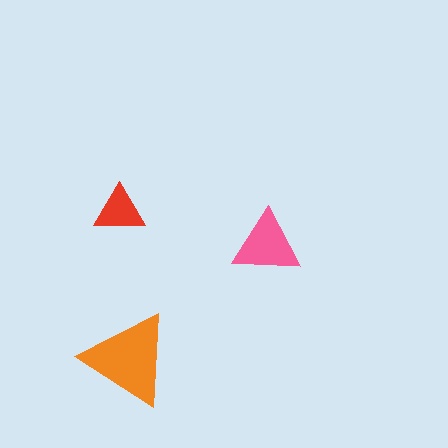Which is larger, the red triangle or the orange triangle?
The orange one.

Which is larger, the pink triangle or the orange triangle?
The orange one.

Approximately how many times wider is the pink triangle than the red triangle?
About 1.5 times wider.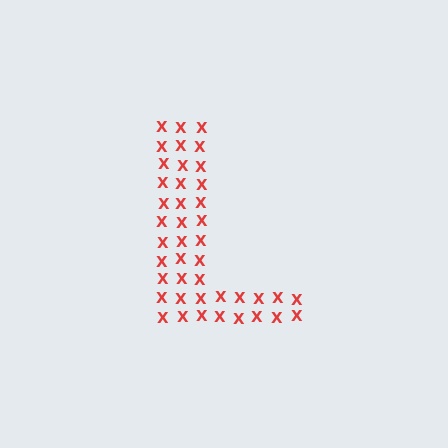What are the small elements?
The small elements are letter X's.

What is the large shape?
The large shape is the letter L.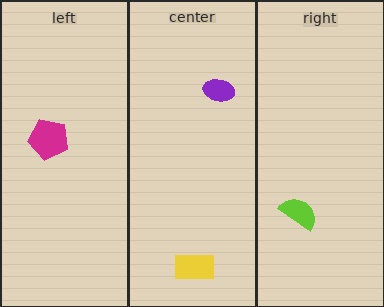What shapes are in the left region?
The magenta pentagon.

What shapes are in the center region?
The purple ellipse, the yellow rectangle.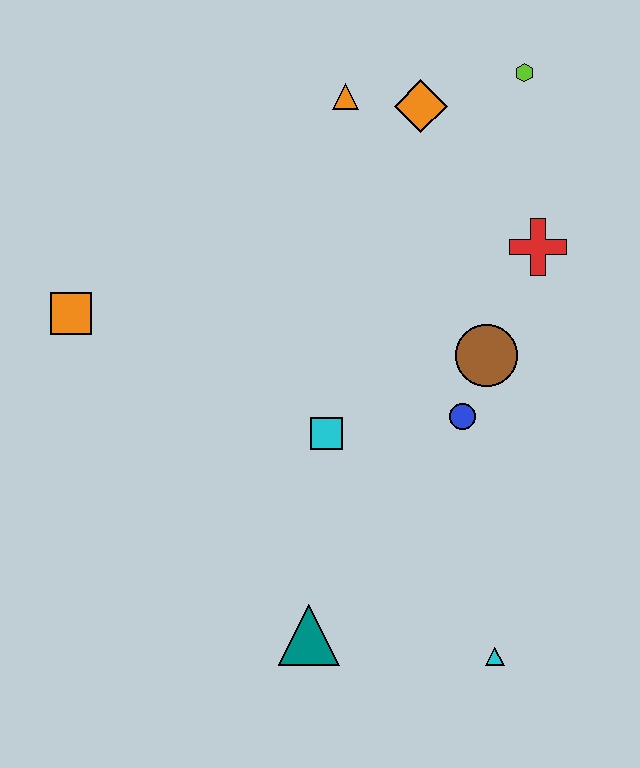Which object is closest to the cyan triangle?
The teal triangle is closest to the cyan triangle.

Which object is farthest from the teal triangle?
The lime hexagon is farthest from the teal triangle.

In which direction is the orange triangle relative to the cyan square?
The orange triangle is above the cyan square.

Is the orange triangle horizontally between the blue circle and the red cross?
No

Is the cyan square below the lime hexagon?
Yes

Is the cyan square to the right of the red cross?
No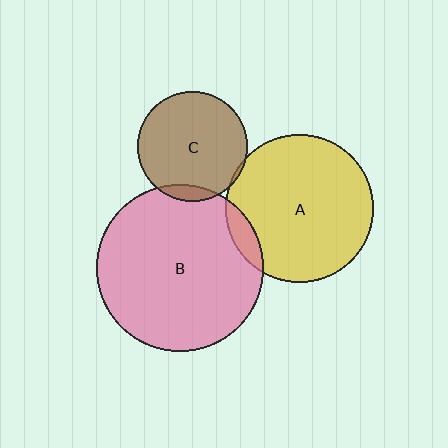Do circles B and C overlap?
Yes.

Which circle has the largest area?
Circle B (pink).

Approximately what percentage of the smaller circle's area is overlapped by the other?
Approximately 5%.